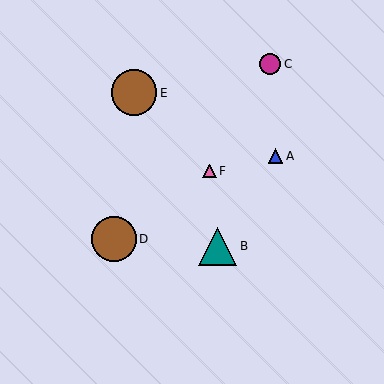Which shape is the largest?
The brown circle (labeled E) is the largest.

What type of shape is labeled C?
Shape C is a magenta circle.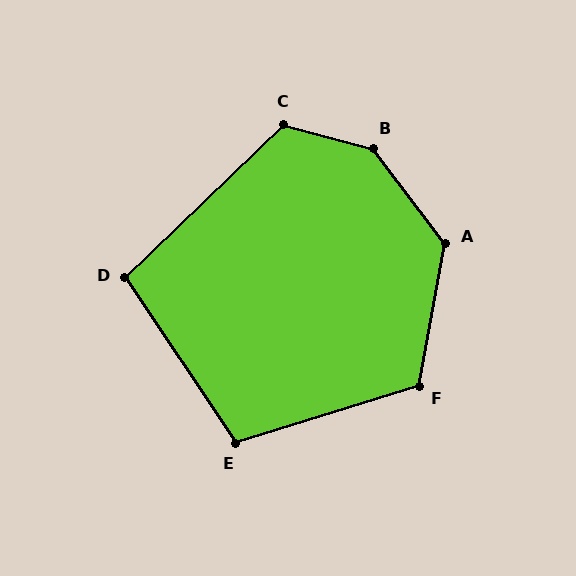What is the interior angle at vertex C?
Approximately 121 degrees (obtuse).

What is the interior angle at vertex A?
Approximately 132 degrees (obtuse).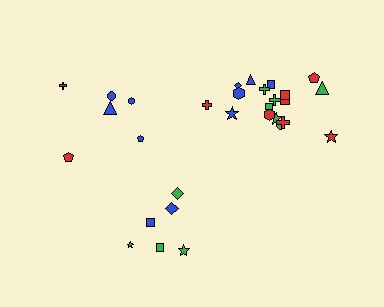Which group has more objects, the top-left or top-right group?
The top-right group.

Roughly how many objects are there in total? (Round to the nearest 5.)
Roughly 30 objects in total.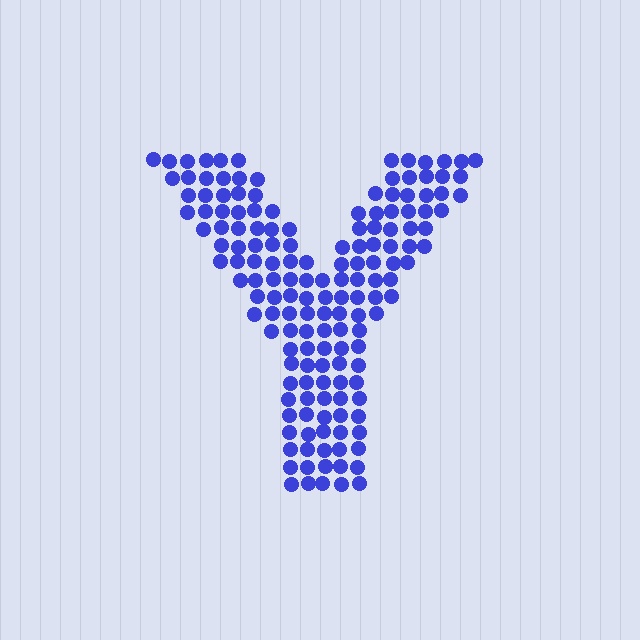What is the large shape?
The large shape is the letter Y.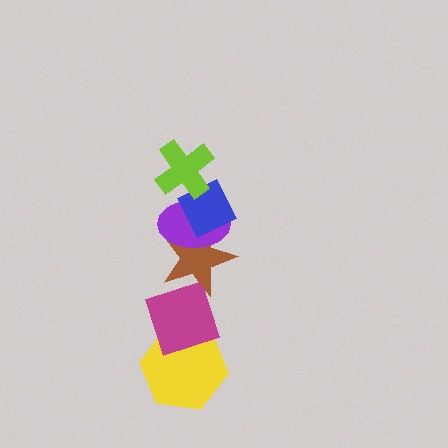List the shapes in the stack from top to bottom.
From top to bottom: the lime cross, the blue diamond, the purple ellipse, the brown star, the magenta diamond, the yellow hexagon.